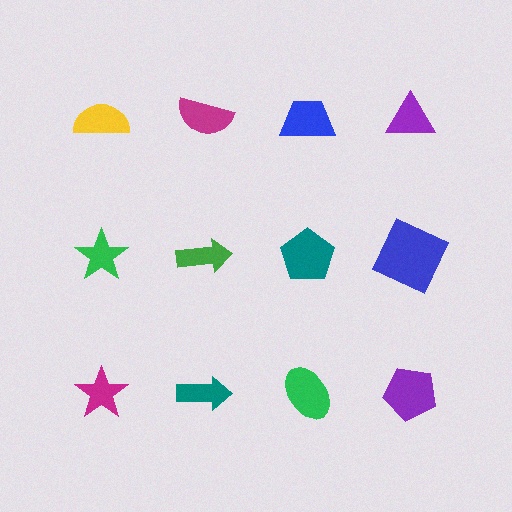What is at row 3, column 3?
A green ellipse.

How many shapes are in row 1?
4 shapes.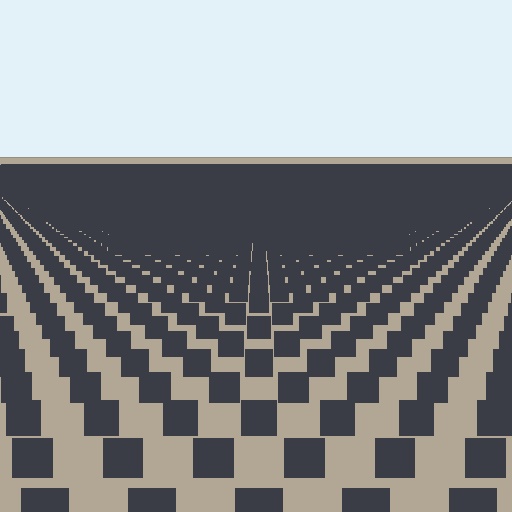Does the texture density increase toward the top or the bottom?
Density increases toward the top.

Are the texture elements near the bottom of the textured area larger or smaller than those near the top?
Larger. Near the bottom, elements are closer to the viewer and appear at a bigger on-screen size.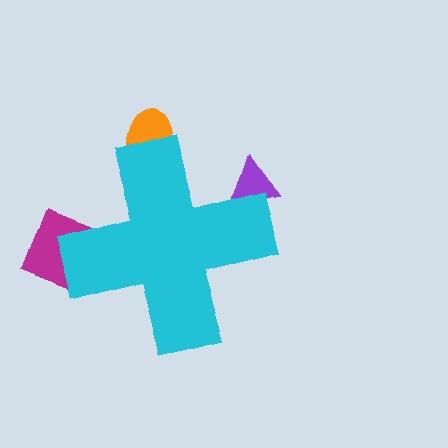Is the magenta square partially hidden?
Yes, the magenta square is partially hidden behind the cyan cross.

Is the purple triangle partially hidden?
Yes, the purple triangle is partially hidden behind the cyan cross.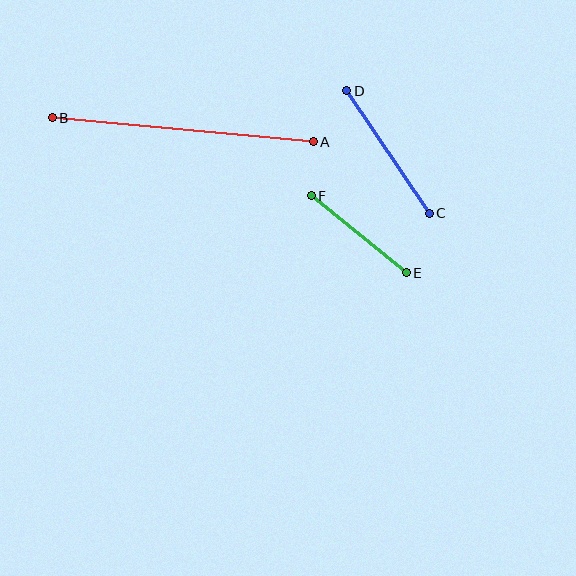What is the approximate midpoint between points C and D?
The midpoint is at approximately (388, 152) pixels.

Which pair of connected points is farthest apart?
Points A and B are farthest apart.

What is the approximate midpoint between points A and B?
The midpoint is at approximately (183, 130) pixels.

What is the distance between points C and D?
The distance is approximately 147 pixels.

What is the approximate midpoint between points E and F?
The midpoint is at approximately (359, 234) pixels.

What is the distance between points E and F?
The distance is approximately 122 pixels.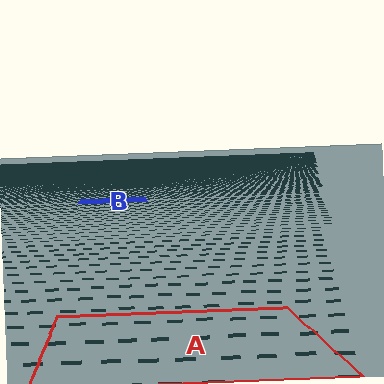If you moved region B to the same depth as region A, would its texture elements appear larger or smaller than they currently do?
They would appear larger. At a closer depth, the same texture elements are projected at a bigger on-screen size.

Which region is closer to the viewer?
Region A is closer. The texture elements there are larger and more spread out.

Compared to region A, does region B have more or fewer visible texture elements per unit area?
Region B has more texture elements per unit area — they are packed more densely because it is farther away.